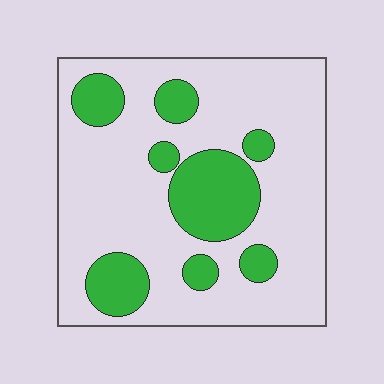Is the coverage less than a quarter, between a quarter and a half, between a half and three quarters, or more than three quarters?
Less than a quarter.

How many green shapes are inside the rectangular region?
8.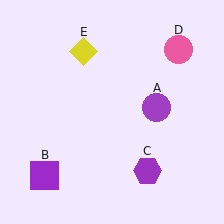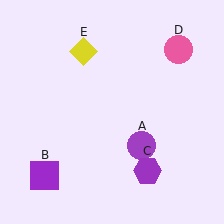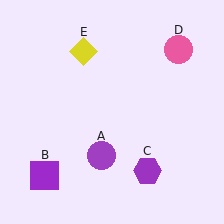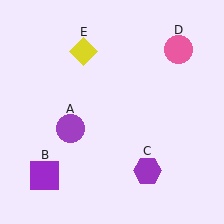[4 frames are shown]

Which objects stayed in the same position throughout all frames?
Purple square (object B) and purple hexagon (object C) and pink circle (object D) and yellow diamond (object E) remained stationary.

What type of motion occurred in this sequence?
The purple circle (object A) rotated clockwise around the center of the scene.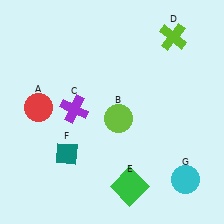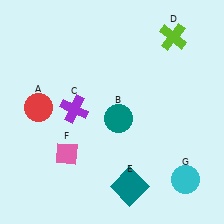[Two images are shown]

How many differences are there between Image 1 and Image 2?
There are 3 differences between the two images.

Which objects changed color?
B changed from lime to teal. E changed from green to teal. F changed from teal to pink.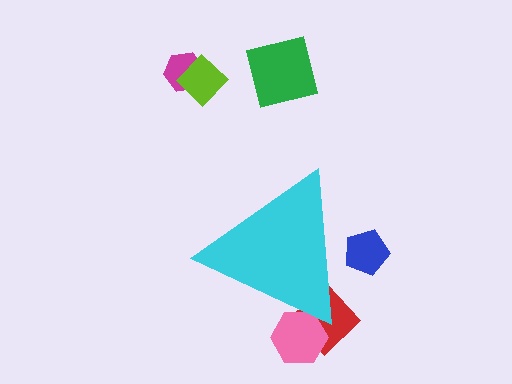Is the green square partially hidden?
No, the green square is fully visible.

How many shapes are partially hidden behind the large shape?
3 shapes are partially hidden.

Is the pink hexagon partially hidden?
Yes, the pink hexagon is partially hidden behind the cyan triangle.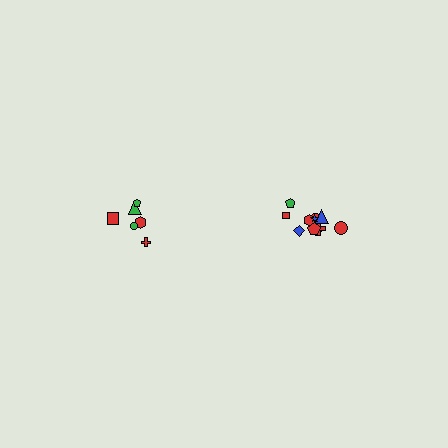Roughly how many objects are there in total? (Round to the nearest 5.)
Roughly 20 objects in total.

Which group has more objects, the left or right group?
The right group.